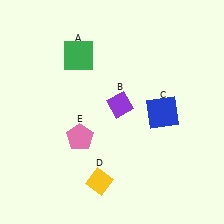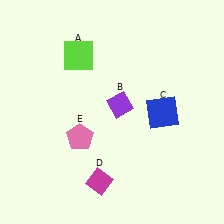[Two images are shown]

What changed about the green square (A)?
In Image 1, A is green. In Image 2, it changed to lime.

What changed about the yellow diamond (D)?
In Image 1, D is yellow. In Image 2, it changed to magenta.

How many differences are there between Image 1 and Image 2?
There are 2 differences between the two images.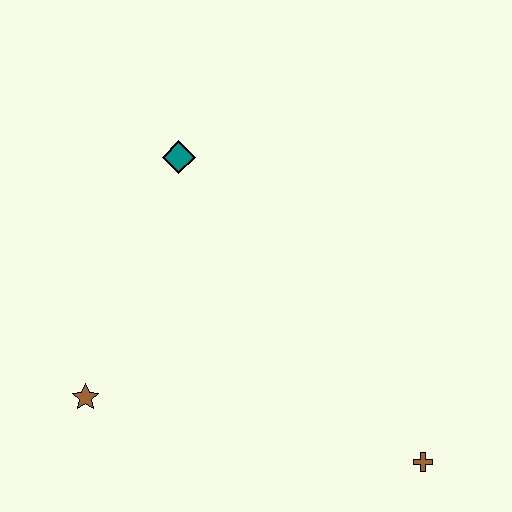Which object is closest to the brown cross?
The brown star is closest to the brown cross.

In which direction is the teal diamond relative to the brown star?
The teal diamond is above the brown star.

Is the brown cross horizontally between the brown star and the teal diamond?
No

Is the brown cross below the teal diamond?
Yes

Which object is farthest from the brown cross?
The teal diamond is farthest from the brown cross.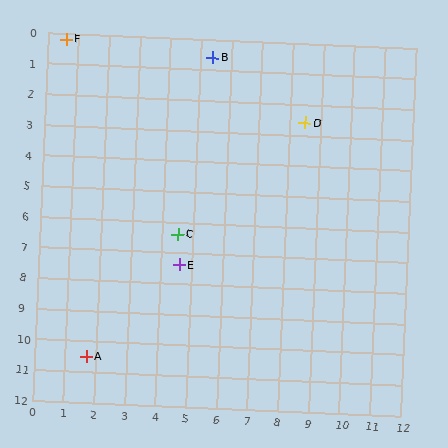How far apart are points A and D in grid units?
Points A and D are about 10.4 grid units apart.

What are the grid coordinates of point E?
Point E is at approximately (4.6, 7.4).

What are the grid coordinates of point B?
Point B is at approximately (5.4, 0.6).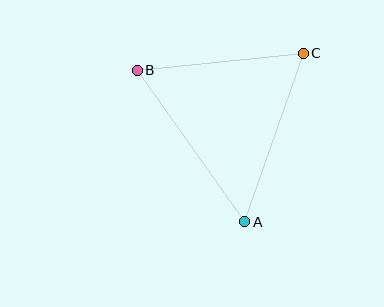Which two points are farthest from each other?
Points A and B are farthest from each other.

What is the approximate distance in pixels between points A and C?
The distance between A and C is approximately 178 pixels.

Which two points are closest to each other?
Points B and C are closest to each other.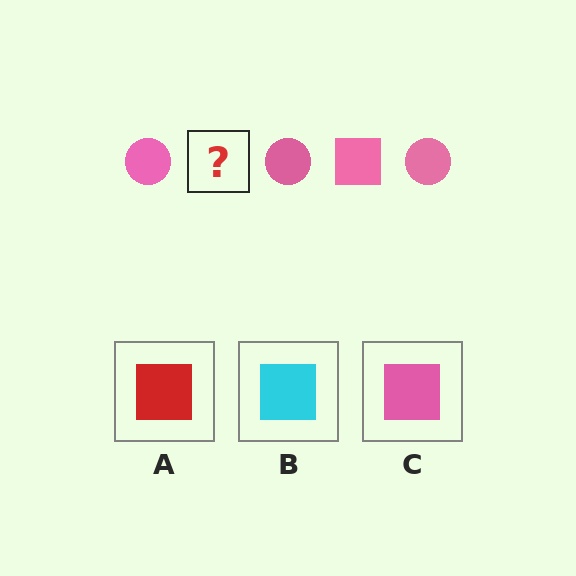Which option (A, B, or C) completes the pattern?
C.